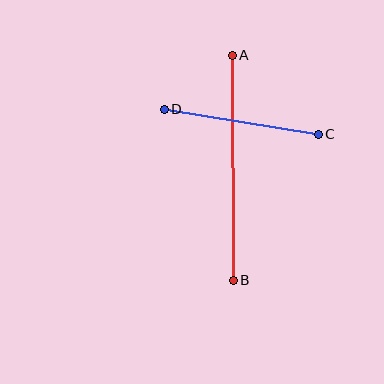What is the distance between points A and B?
The distance is approximately 225 pixels.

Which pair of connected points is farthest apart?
Points A and B are farthest apart.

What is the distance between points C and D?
The distance is approximately 156 pixels.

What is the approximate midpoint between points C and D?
The midpoint is at approximately (241, 122) pixels.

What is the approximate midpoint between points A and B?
The midpoint is at approximately (233, 168) pixels.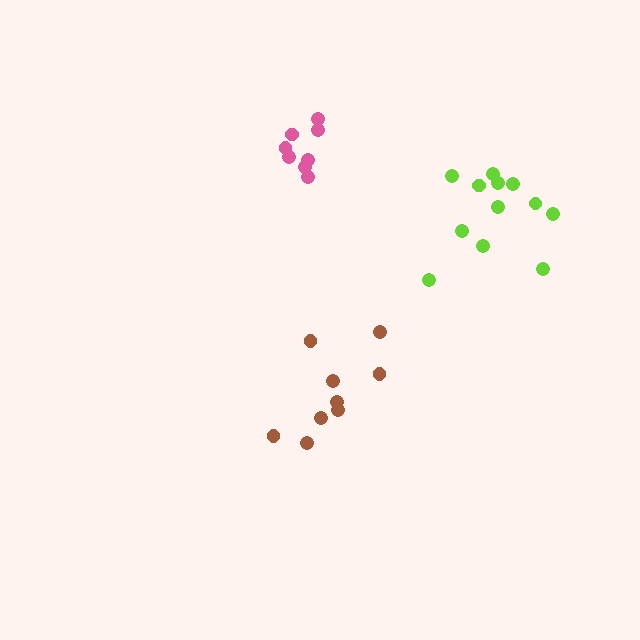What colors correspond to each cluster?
The clusters are colored: lime, pink, brown.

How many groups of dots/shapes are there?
There are 3 groups.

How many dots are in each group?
Group 1: 12 dots, Group 2: 8 dots, Group 3: 9 dots (29 total).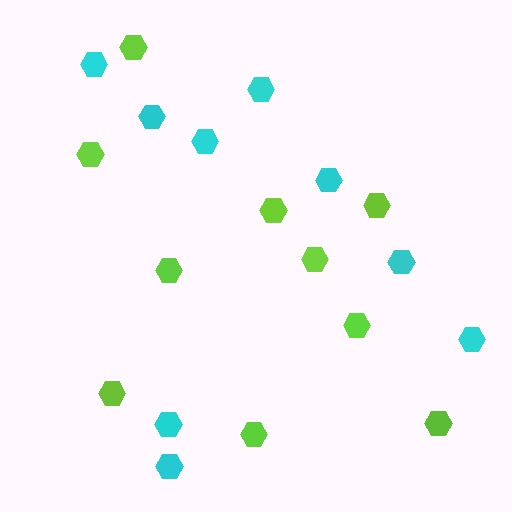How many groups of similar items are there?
There are 2 groups: one group of cyan hexagons (9) and one group of lime hexagons (10).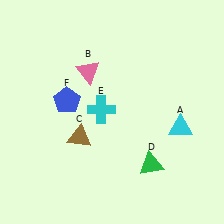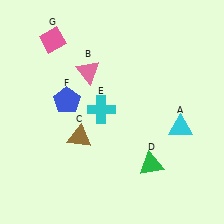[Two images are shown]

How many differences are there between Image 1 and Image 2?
There is 1 difference between the two images.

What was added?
A pink diamond (G) was added in Image 2.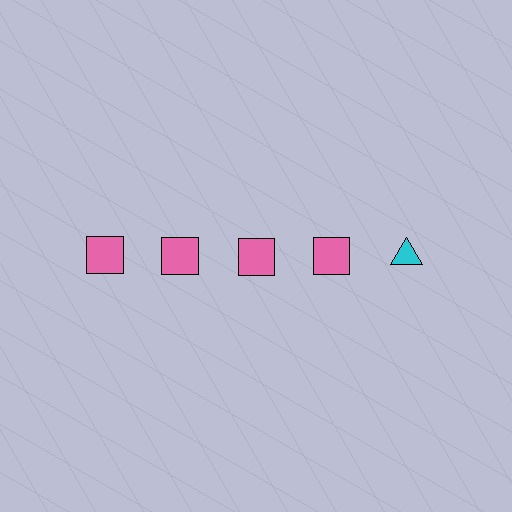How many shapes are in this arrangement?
There are 5 shapes arranged in a grid pattern.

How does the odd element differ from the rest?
It differs in both color (cyan instead of pink) and shape (triangle instead of square).